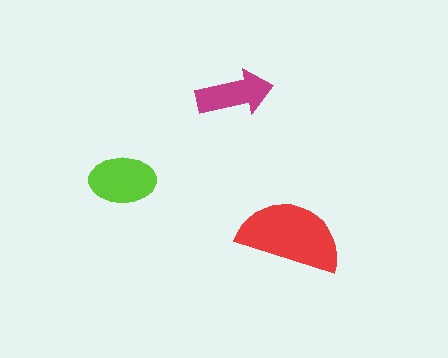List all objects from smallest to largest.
The magenta arrow, the lime ellipse, the red semicircle.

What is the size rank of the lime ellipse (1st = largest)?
2nd.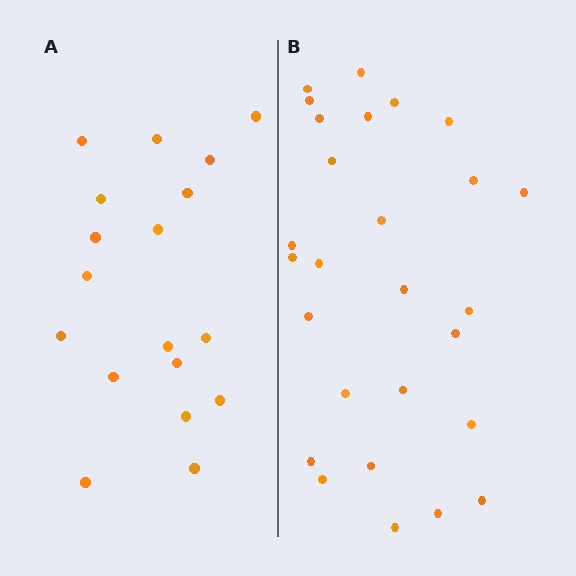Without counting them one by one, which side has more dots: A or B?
Region B (the right region) has more dots.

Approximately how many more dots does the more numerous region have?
Region B has roughly 8 or so more dots than region A.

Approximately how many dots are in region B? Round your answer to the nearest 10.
About 30 dots. (The exact count is 27, which rounds to 30.)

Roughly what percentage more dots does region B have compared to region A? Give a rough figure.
About 50% more.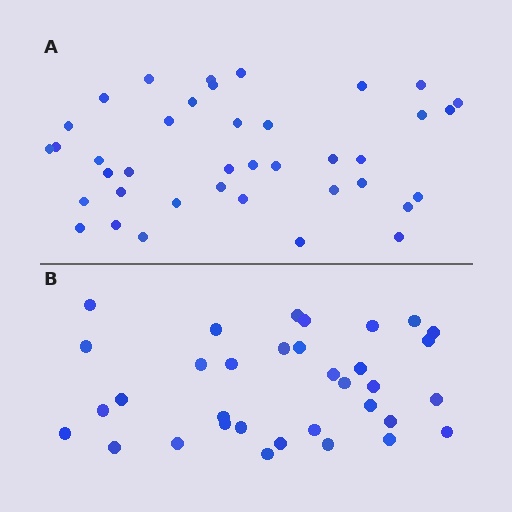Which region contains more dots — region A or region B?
Region A (the top region) has more dots.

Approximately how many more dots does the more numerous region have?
Region A has about 5 more dots than region B.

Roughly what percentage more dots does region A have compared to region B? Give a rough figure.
About 15% more.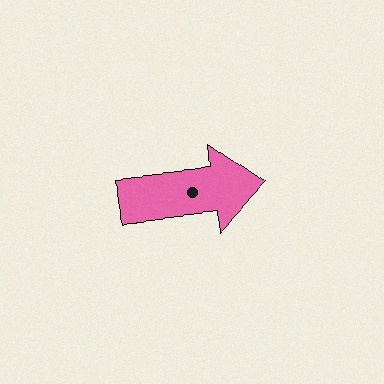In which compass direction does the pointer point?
East.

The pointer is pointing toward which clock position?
Roughly 3 o'clock.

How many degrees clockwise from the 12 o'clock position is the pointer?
Approximately 85 degrees.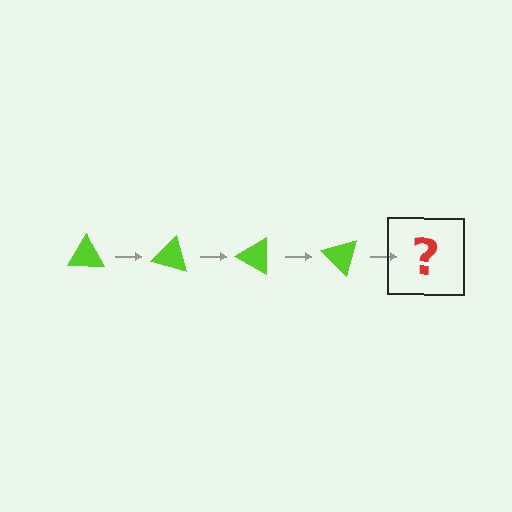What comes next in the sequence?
The next element should be a lime triangle rotated 60 degrees.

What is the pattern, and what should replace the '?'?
The pattern is that the triangle rotates 15 degrees each step. The '?' should be a lime triangle rotated 60 degrees.